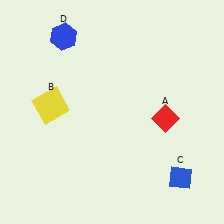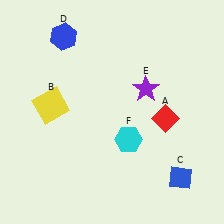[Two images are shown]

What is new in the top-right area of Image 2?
A purple star (E) was added in the top-right area of Image 2.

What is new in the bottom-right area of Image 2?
A cyan hexagon (F) was added in the bottom-right area of Image 2.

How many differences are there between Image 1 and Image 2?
There are 2 differences between the two images.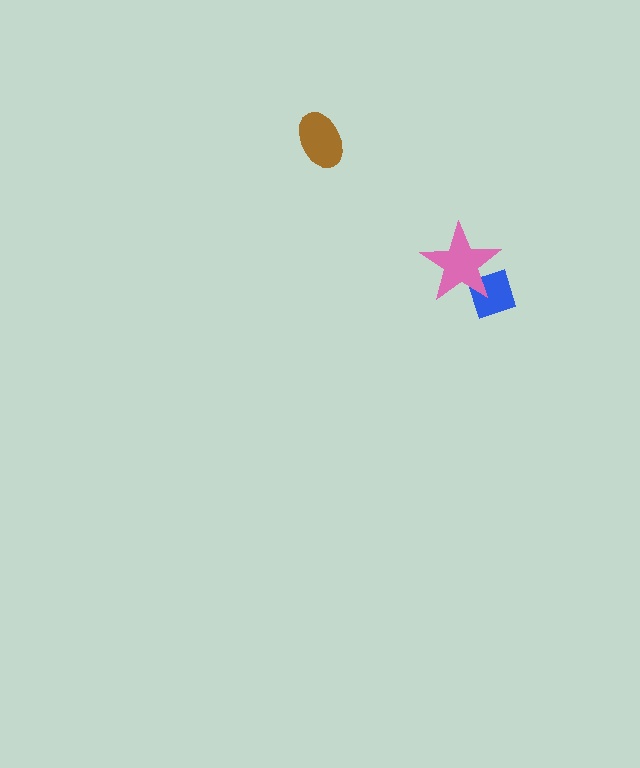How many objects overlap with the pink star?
1 object overlaps with the pink star.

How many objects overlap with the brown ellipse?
0 objects overlap with the brown ellipse.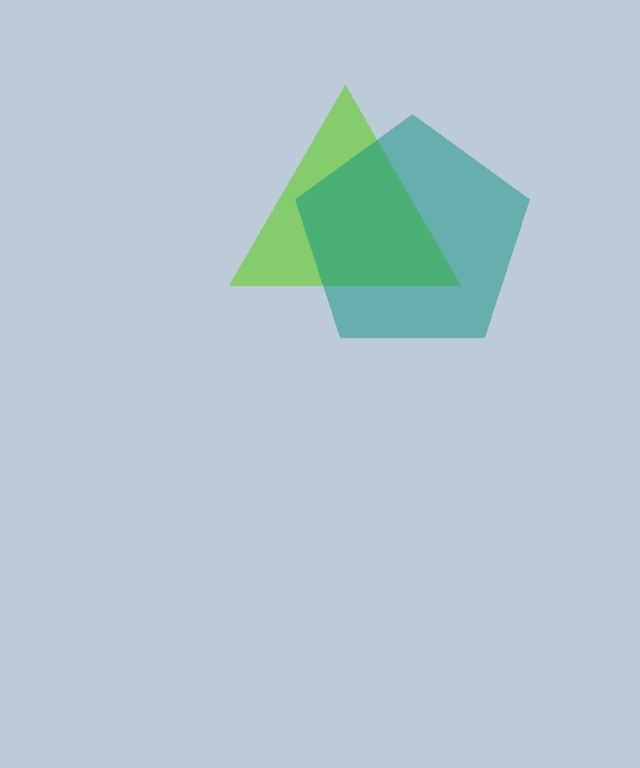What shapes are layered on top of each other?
The layered shapes are: a lime triangle, a teal pentagon.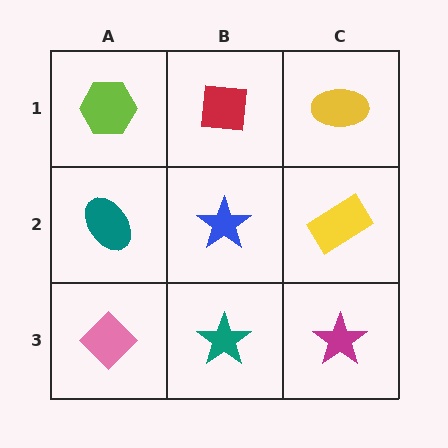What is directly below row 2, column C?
A magenta star.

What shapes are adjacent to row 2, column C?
A yellow ellipse (row 1, column C), a magenta star (row 3, column C), a blue star (row 2, column B).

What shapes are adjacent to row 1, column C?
A yellow rectangle (row 2, column C), a red square (row 1, column B).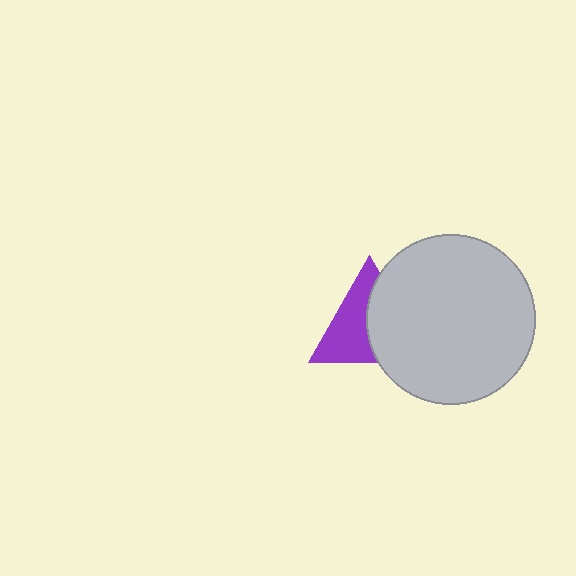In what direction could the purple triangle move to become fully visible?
The purple triangle could move left. That would shift it out from behind the light gray circle entirely.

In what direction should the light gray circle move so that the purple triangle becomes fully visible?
The light gray circle should move right. That is the shortest direction to clear the overlap and leave the purple triangle fully visible.